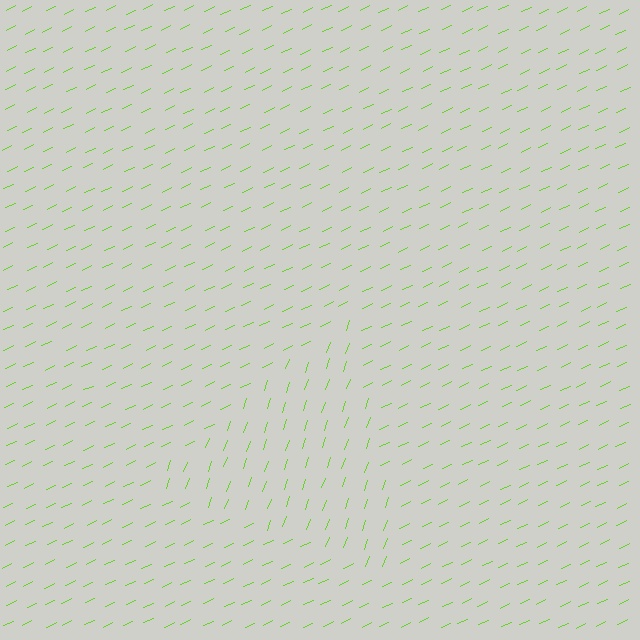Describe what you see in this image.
The image is filled with small lime line segments. A triangle region in the image has lines oriented differently from the surrounding lines, creating a visible texture boundary.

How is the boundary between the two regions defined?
The boundary is defined purely by a change in line orientation (approximately 45 degrees difference). All lines are the same color and thickness.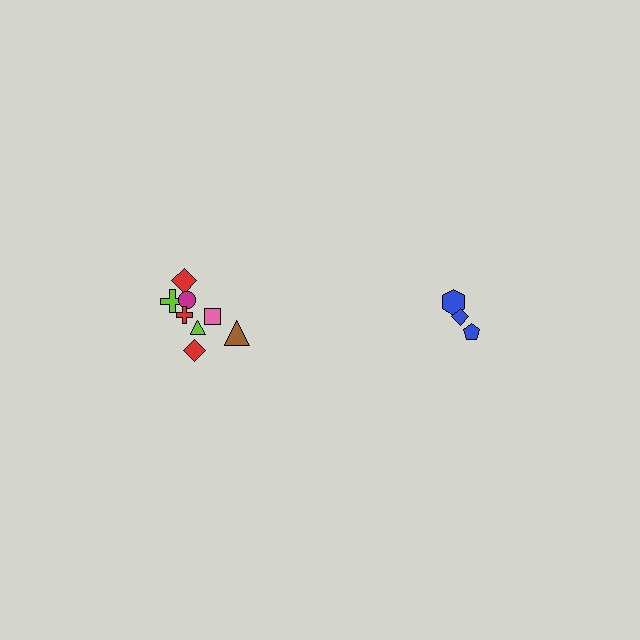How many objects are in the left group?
There are 8 objects.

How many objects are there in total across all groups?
There are 11 objects.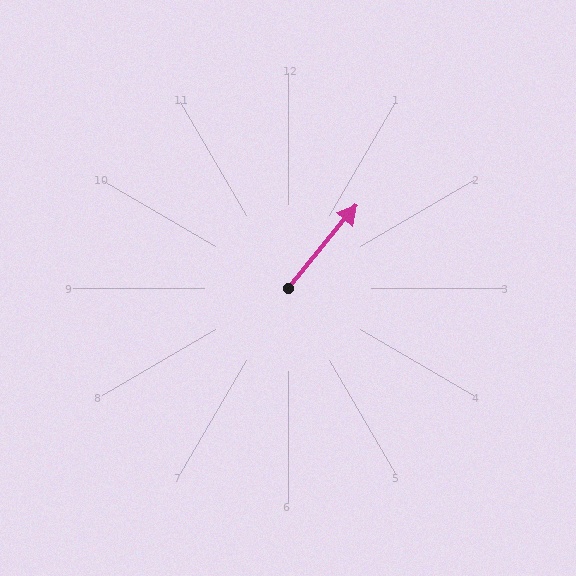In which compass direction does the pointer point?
Northeast.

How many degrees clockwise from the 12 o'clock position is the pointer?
Approximately 39 degrees.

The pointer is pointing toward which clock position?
Roughly 1 o'clock.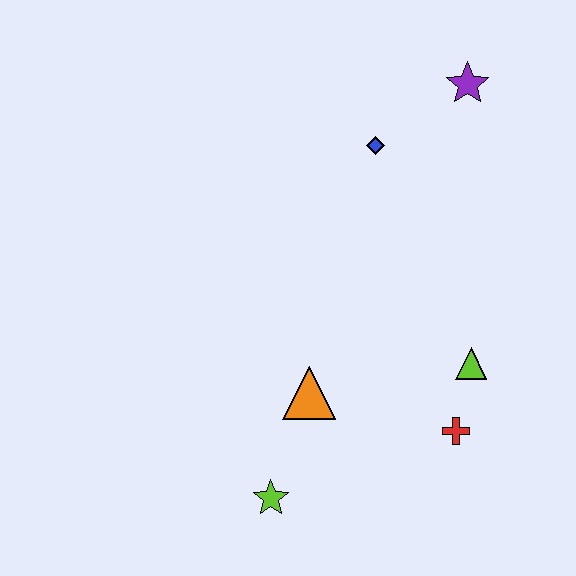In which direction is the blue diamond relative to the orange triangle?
The blue diamond is above the orange triangle.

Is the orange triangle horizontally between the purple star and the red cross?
No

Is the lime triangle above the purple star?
No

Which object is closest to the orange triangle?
The lime star is closest to the orange triangle.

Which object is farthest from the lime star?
The purple star is farthest from the lime star.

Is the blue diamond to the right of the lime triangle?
No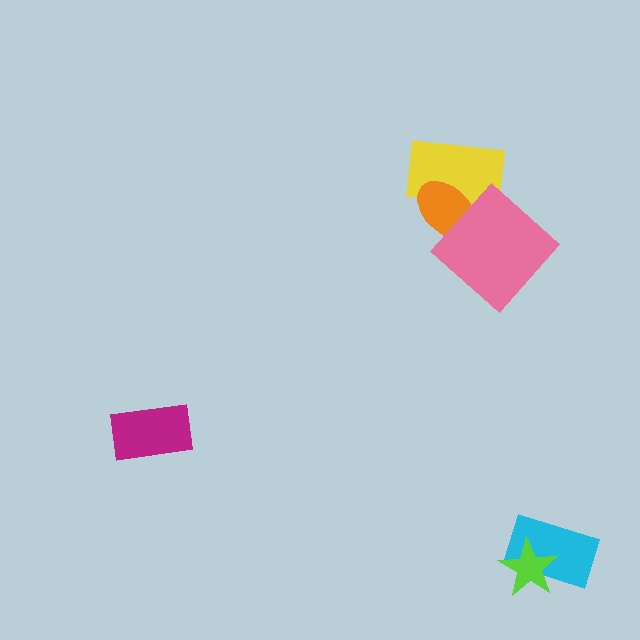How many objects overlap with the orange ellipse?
2 objects overlap with the orange ellipse.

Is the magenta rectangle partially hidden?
No, no other shape covers it.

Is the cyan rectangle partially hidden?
Yes, it is partially covered by another shape.